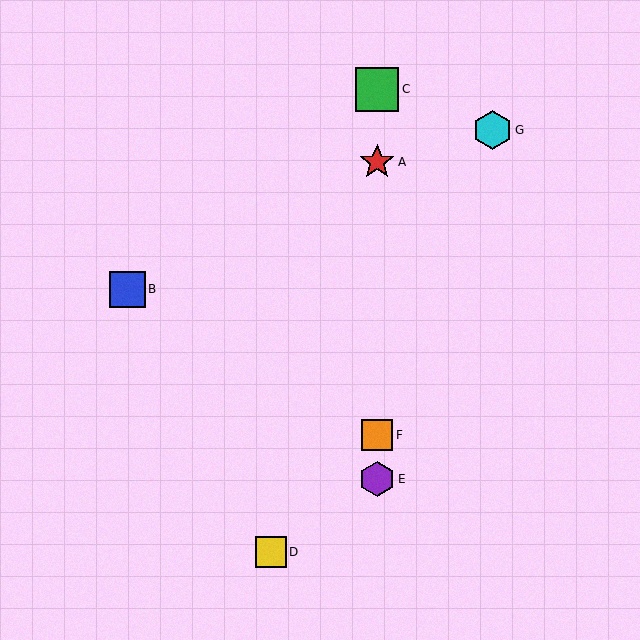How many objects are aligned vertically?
4 objects (A, C, E, F) are aligned vertically.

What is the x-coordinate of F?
Object F is at x≈377.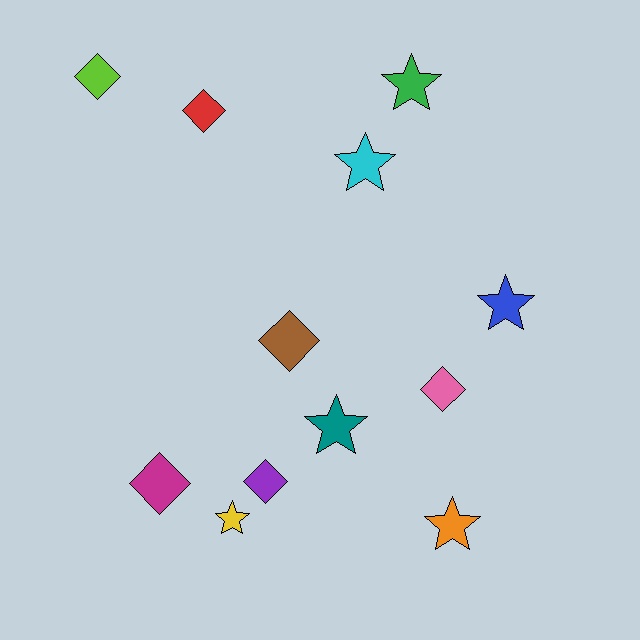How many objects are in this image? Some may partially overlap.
There are 12 objects.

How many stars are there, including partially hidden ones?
There are 6 stars.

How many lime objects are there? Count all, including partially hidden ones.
There is 1 lime object.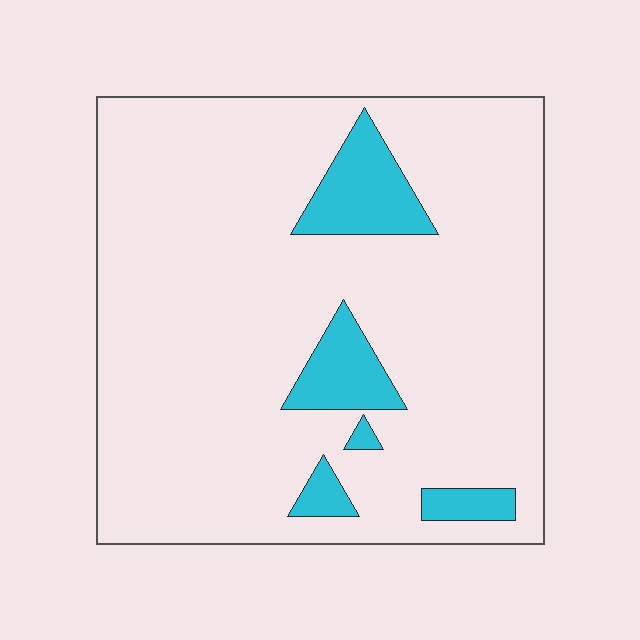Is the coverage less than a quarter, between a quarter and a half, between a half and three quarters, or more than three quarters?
Less than a quarter.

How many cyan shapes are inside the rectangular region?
5.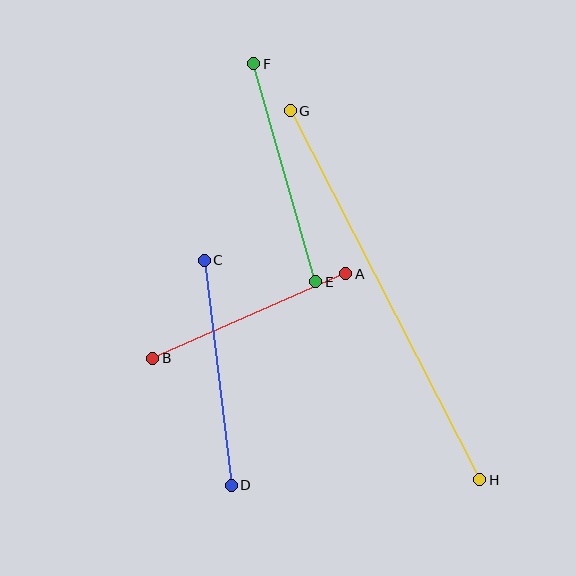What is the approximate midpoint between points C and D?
The midpoint is at approximately (218, 373) pixels.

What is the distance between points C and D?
The distance is approximately 227 pixels.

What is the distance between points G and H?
The distance is approximately 415 pixels.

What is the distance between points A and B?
The distance is approximately 210 pixels.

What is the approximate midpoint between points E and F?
The midpoint is at approximately (285, 173) pixels.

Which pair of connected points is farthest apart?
Points G and H are farthest apart.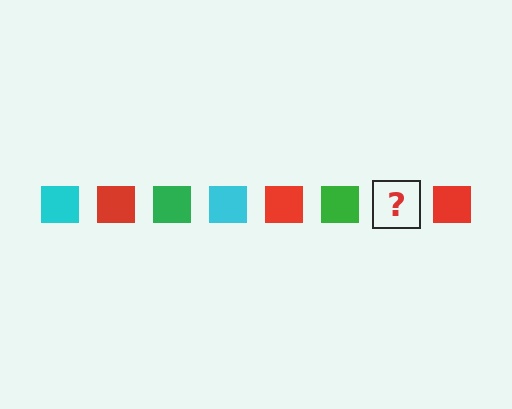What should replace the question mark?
The question mark should be replaced with a cyan square.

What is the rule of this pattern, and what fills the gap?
The rule is that the pattern cycles through cyan, red, green squares. The gap should be filled with a cyan square.